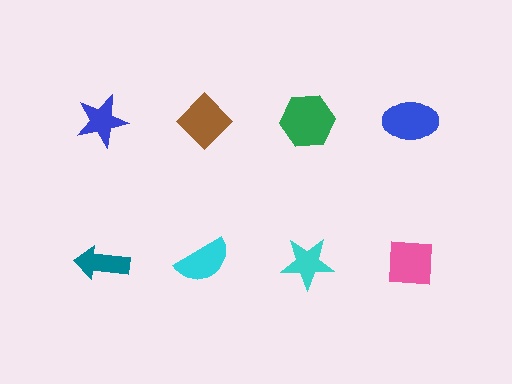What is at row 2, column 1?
A teal arrow.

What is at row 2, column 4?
A pink square.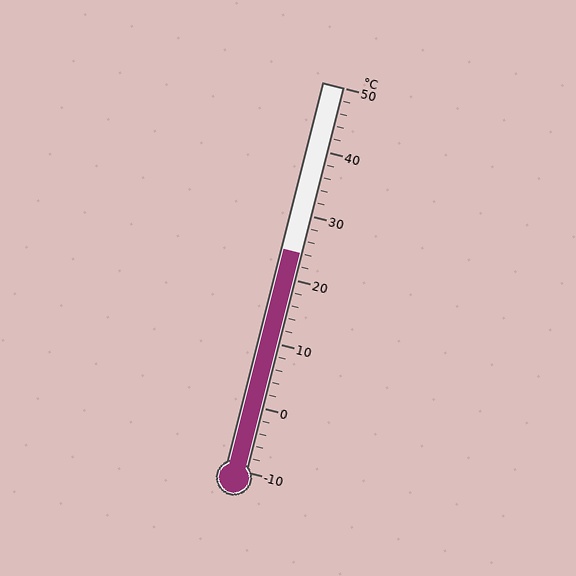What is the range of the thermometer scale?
The thermometer scale ranges from -10°C to 50°C.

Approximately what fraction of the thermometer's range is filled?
The thermometer is filled to approximately 55% of its range.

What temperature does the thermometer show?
The thermometer shows approximately 24°C.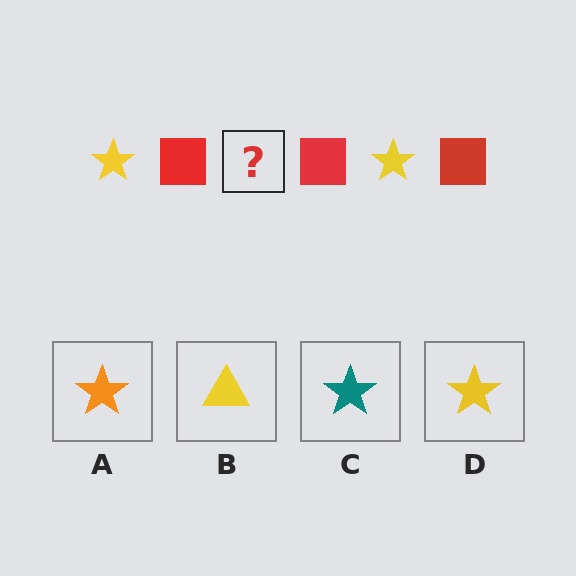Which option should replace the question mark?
Option D.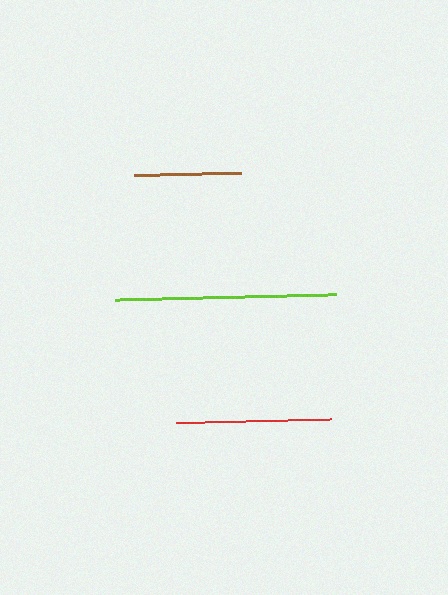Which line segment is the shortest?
The brown line is the shortest at approximately 107 pixels.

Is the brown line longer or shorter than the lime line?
The lime line is longer than the brown line.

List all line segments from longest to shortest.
From longest to shortest: lime, red, brown.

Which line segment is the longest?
The lime line is the longest at approximately 221 pixels.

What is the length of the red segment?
The red segment is approximately 156 pixels long.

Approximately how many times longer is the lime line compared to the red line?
The lime line is approximately 1.4 times the length of the red line.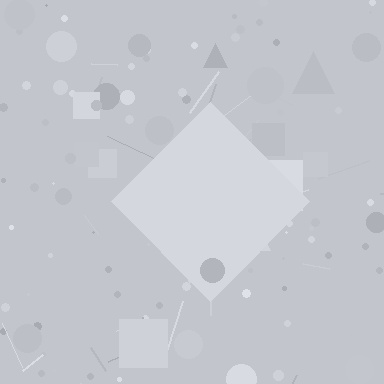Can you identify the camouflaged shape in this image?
The camouflaged shape is a diamond.